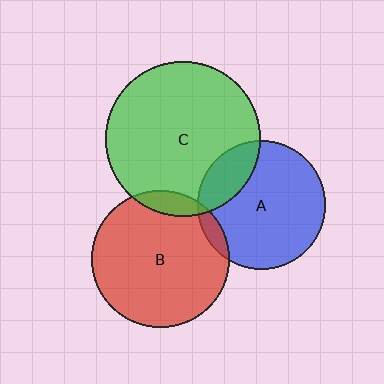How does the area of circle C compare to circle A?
Approximately 1.5 times.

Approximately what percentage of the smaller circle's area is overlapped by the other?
Approximately 5%.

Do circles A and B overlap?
Yes.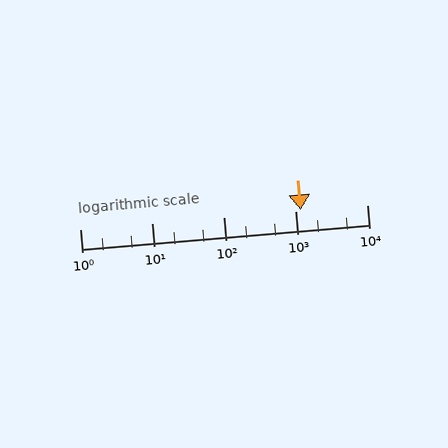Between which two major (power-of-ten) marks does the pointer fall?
The pointer is between 1000 and 10000.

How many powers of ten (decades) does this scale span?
The scale spans 4 decades, from 1 to 10000.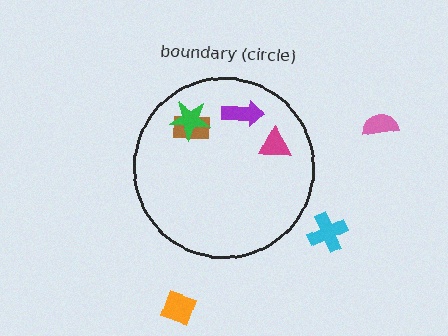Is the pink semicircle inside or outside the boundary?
Outside.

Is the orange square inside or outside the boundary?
Outside.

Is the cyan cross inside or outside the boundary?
Outside.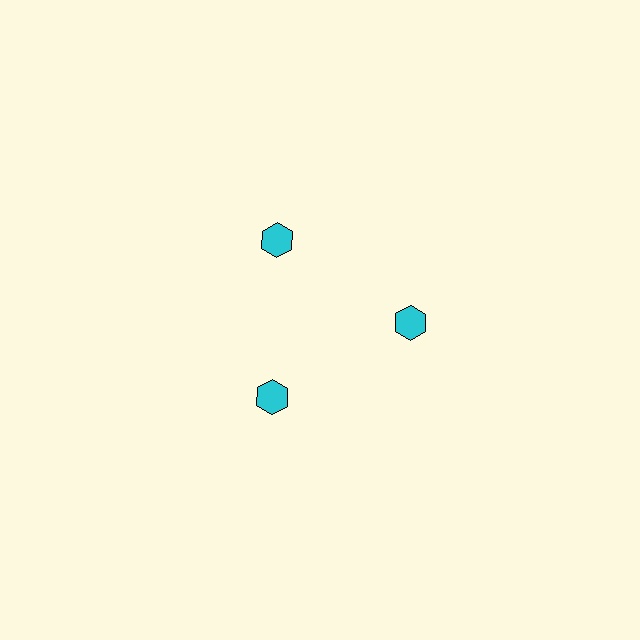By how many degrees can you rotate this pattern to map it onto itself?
The pattern maps onto itself every 120 degrees of rotation.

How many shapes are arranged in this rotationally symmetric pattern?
There are 3 shapes, arranged in 3 groups of 1.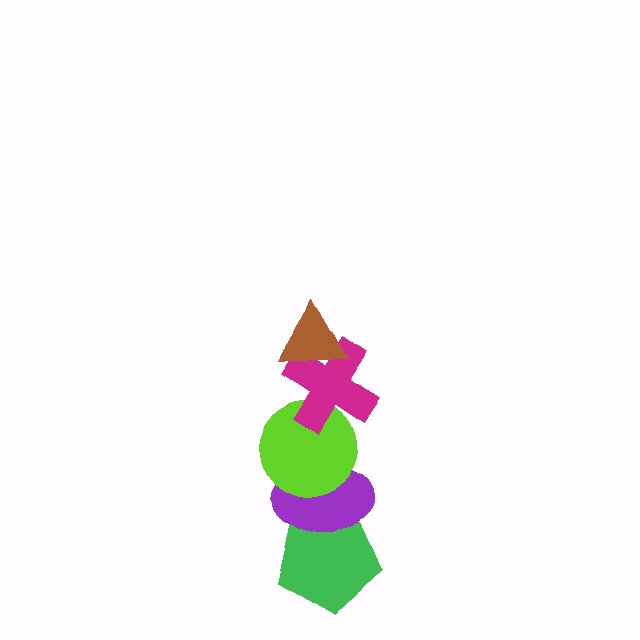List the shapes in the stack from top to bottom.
From top to bottom: the brown triangle, the magenta cross, the lime circle, the purple ellipse, the green pentagon.